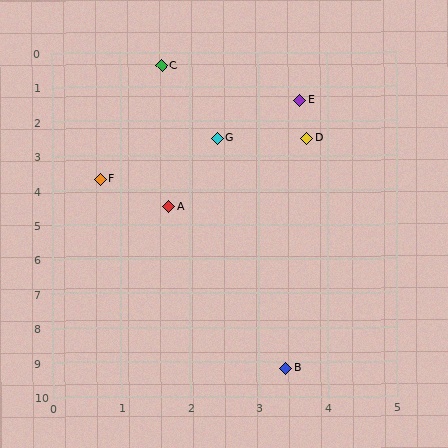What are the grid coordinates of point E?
Point E is at approximately (3.6, 1.4).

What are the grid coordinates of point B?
Point B is at approximately (3.4, 9.2).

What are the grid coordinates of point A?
Point A is at approximately (1.7, 4.5).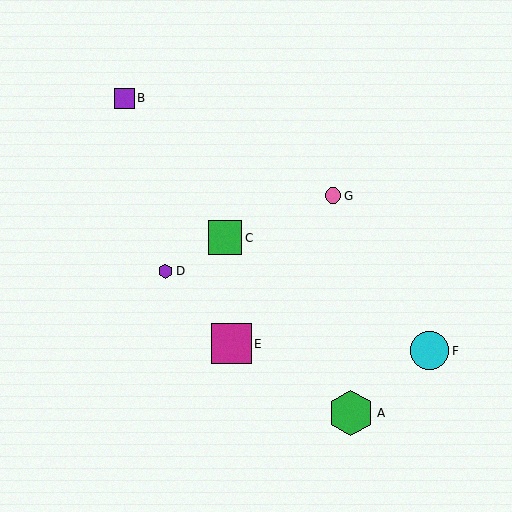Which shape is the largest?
The green hexagon (labeled A) is the largest.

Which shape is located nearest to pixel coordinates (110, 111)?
The purple square (labeled B) at (124, 98) is nearest to that location.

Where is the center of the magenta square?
The center of the magenta square is at (231, 344).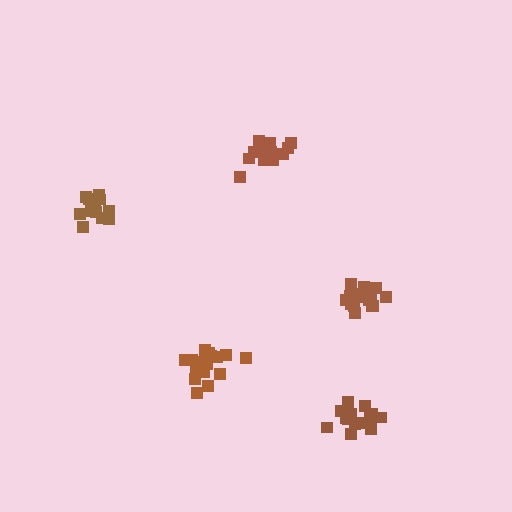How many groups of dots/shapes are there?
There are 5 groups.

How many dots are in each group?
Group 1: 17 dots, Group 2: 18 dots, Group 3: 14 dots, Group 4: 17 dots, Group 5: 16 dots (82 total).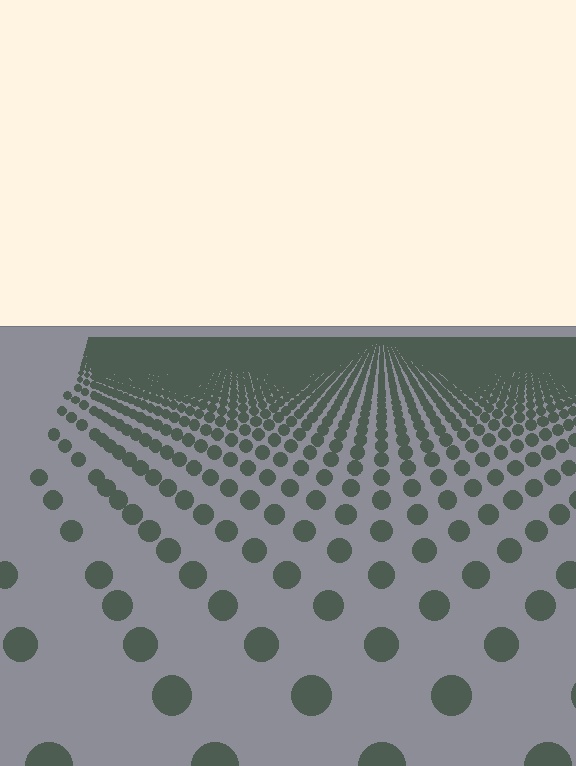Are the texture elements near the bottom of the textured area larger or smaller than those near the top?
Larger. Near the bottom, elements are closer to the viewer and appear at a bigger on-screen size.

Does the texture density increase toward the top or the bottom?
Density increases toward the top.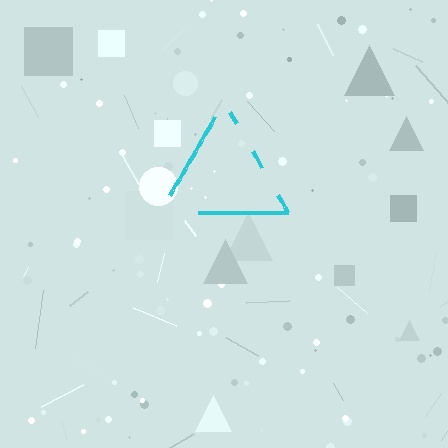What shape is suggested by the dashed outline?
The dashed outline suggests a triangle.